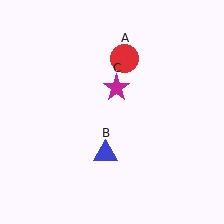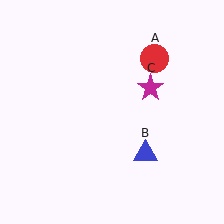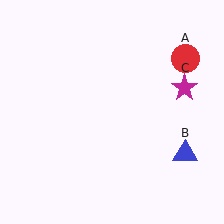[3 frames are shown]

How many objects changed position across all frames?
3 objects changed position: red circle (object A), blue triangle (object B), magenta star (object C).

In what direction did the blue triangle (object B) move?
The blue triangle (object B) moved right.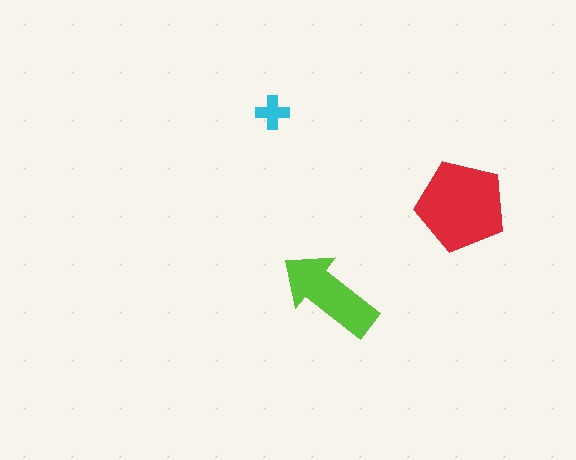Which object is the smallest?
The cyan cross.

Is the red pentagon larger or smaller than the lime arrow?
Larger.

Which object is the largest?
The red pentagon.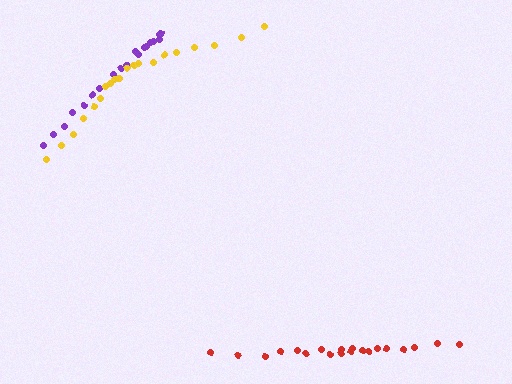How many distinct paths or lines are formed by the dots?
There are 3 distinct paths.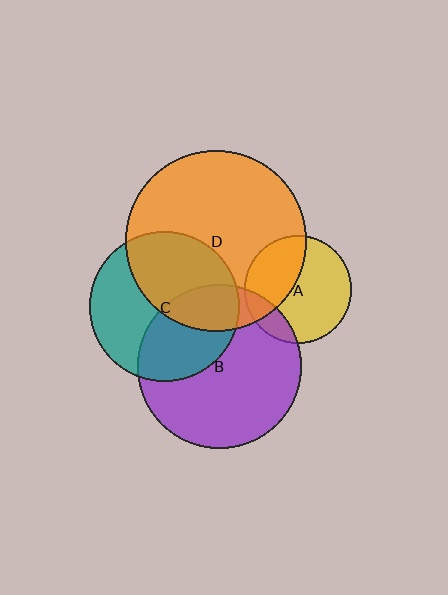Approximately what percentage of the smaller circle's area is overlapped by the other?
Approximately 40%.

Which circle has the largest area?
Circle D (orange).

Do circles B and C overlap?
Yes.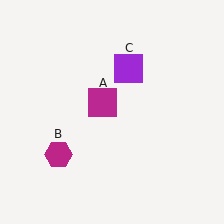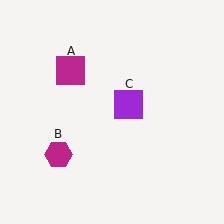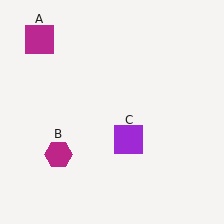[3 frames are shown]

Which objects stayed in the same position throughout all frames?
Magenta hexagon (object B) remained stationary.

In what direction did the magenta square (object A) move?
The magenta square (object A) moved up and to the left.